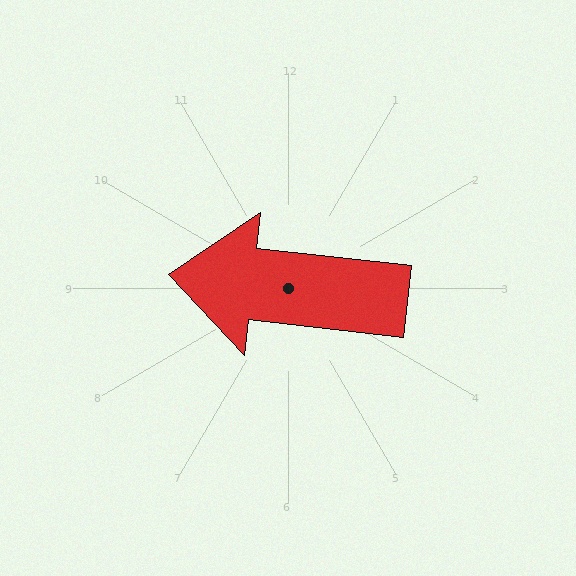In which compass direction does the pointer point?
West.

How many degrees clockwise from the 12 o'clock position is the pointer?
Approximately 276 degrees.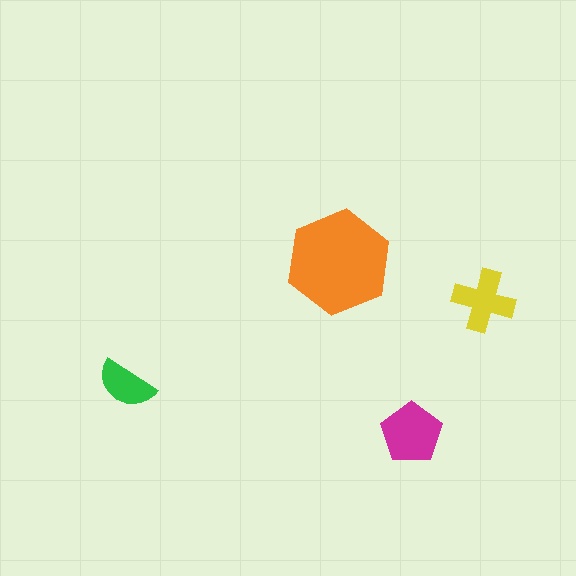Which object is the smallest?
The green semicircle.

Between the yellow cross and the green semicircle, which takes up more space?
The yellow cross.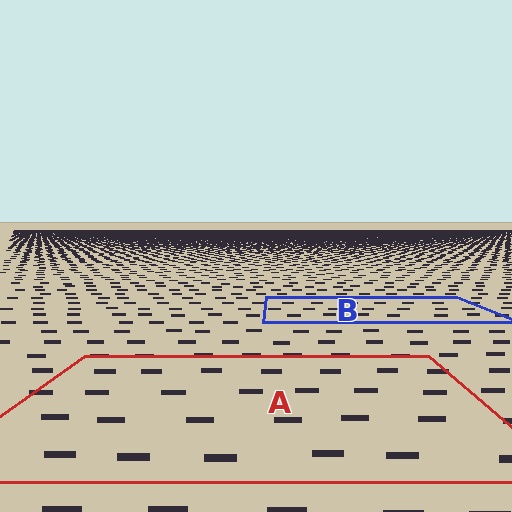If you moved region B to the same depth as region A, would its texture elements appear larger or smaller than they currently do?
They would appear larger. At a closer depth, the same texture elements are projected at a bigger on-screen size.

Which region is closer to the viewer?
Region A is closer. The texture elements there are larger and more spread out.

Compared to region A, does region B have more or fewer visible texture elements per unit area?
Region B has more texture elements per unit area — they are packed more densely because it is farther away.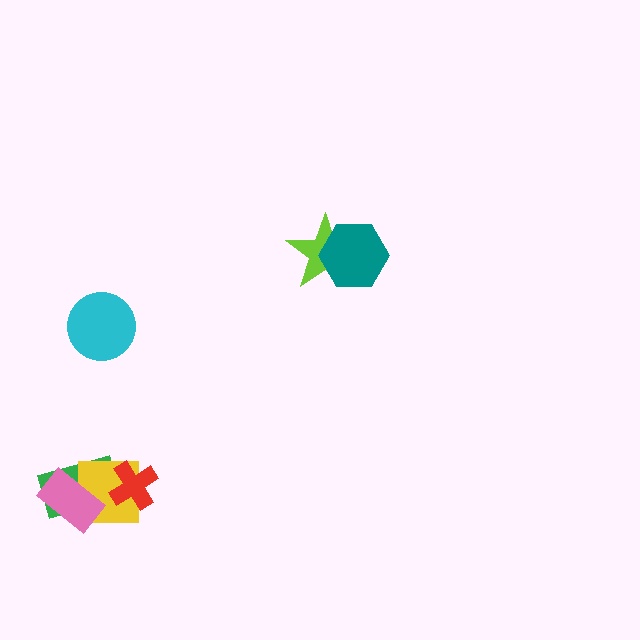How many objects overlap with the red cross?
2 objects overlap with the red cross.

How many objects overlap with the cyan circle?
0 objects overlap with the cyan circle.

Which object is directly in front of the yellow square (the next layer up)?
The pink rectangle is directly in front of the yellow square.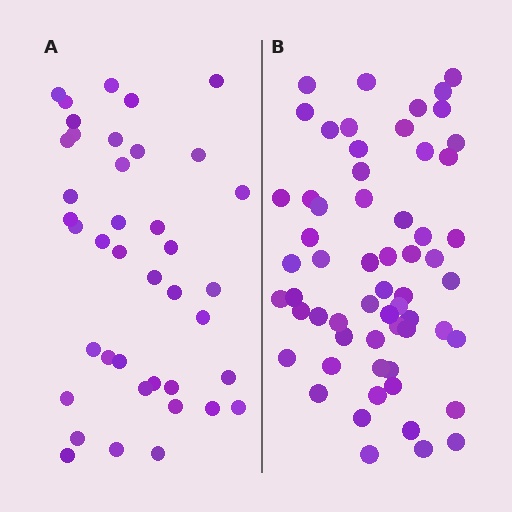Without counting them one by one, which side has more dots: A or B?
Region B (the right region) has more dots.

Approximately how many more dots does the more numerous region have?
Region B has approximately 20 more dots than region A.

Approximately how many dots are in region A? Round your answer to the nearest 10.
About 40 dots.